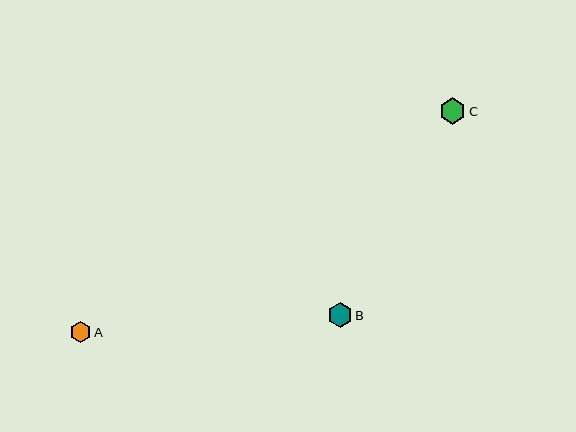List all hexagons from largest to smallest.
From largest to smallest: C, B, A.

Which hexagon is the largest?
Hexagon C is the largest with a size of approximately 26 pixels.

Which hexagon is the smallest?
Hexagon A is the smallest with a size of approximately 21 pixels.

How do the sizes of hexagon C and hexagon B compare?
Hexagon C and hexagon B are approximately the same size.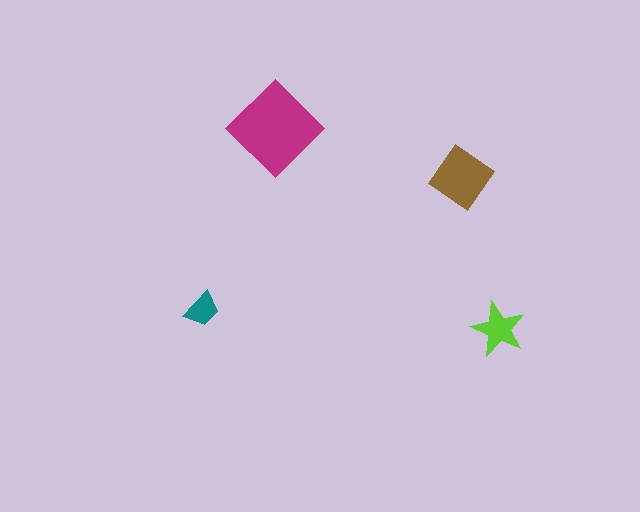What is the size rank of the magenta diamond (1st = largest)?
1st.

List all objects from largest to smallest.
The magenta diamond, the brown diamond, the lime star, the teal trapezoid.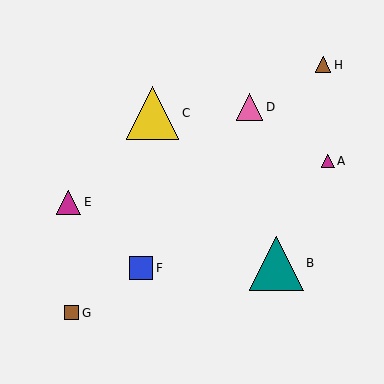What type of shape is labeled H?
Shape H is a brown triangle.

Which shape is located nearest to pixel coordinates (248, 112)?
The pink triangle (labeled D) at (250, 107) is nearest to that location.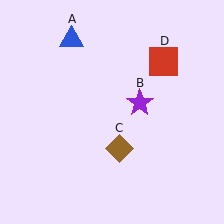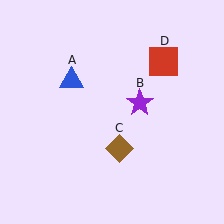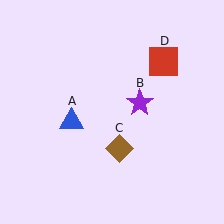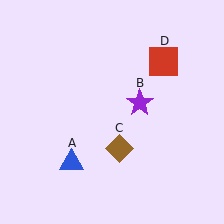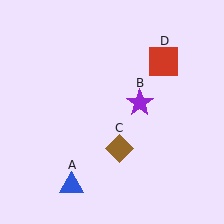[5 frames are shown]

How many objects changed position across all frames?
1 object changed position: blue triangle (object A).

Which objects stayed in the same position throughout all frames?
Purple star (object B) and brown diamond (object C) and red square (object D) remained stationary.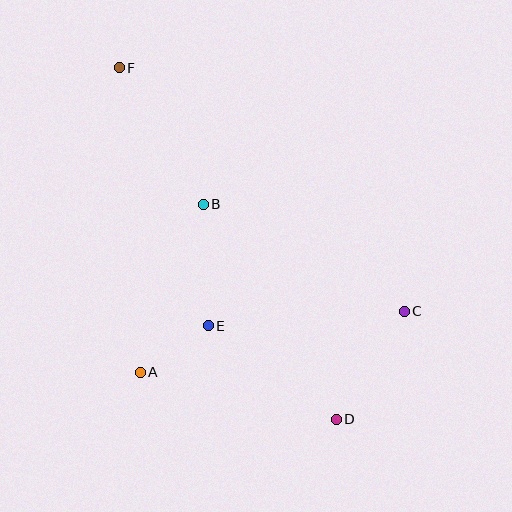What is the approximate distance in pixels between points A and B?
The distance between A and B is approximately 179 pixels.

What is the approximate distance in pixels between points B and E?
The distance between B and E is approximately 122 pixels.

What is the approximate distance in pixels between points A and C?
The distance between A and C is approximately 271 pixels.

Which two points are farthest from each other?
Points D and F are farthest from each other.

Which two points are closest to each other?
Points A and E are closest to each other.